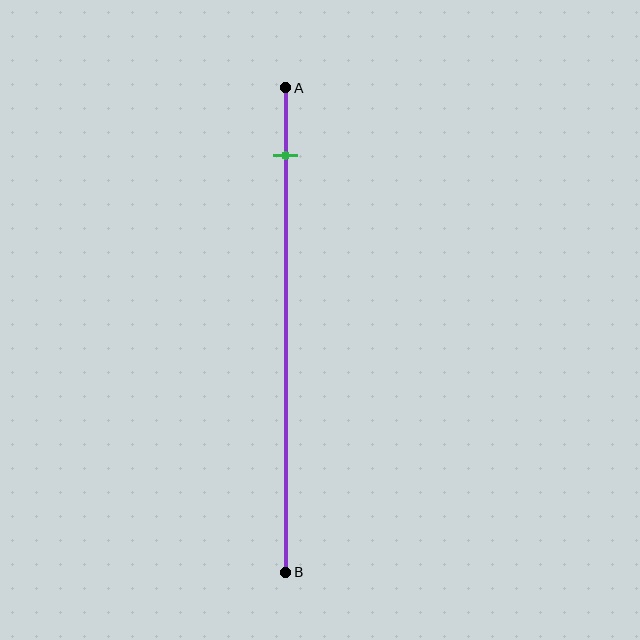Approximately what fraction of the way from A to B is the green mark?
The green mark is approximately 15% of the way from A to B.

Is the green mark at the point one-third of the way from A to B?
No, the mark is at about 15% from A, not at the 33% one-third point.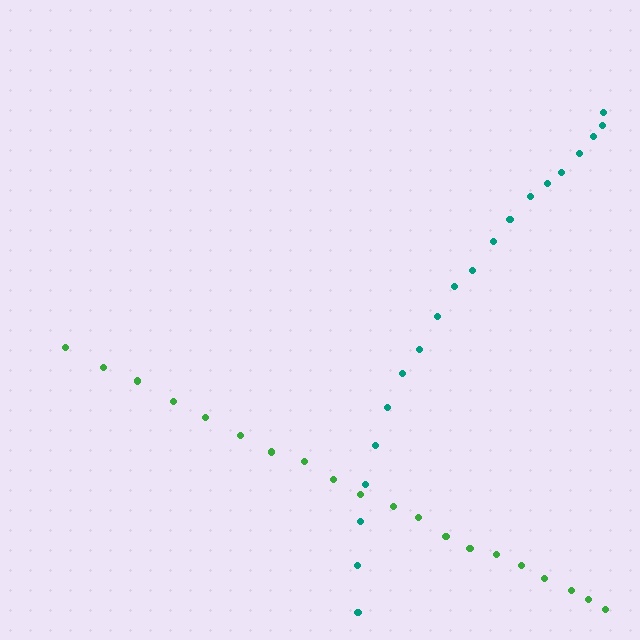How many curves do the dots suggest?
There are 2 distinct paths.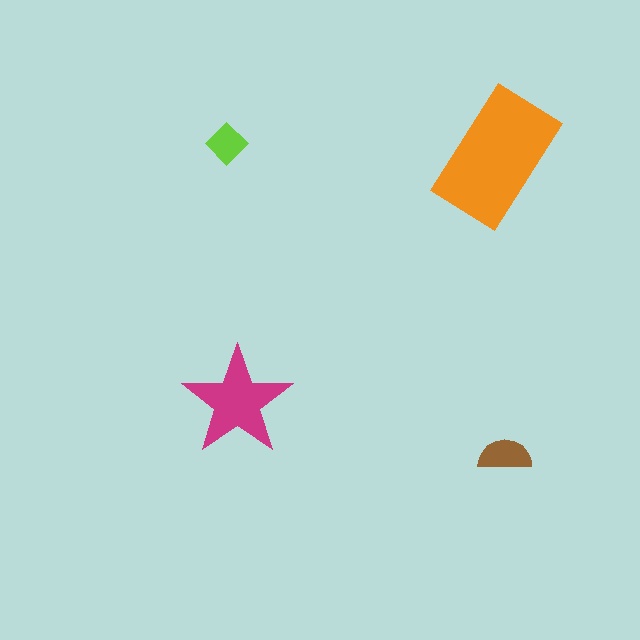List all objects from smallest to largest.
The lime diamond, the brown semicircle, the magenta star, the orange rectangle.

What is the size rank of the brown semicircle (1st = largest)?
3rd.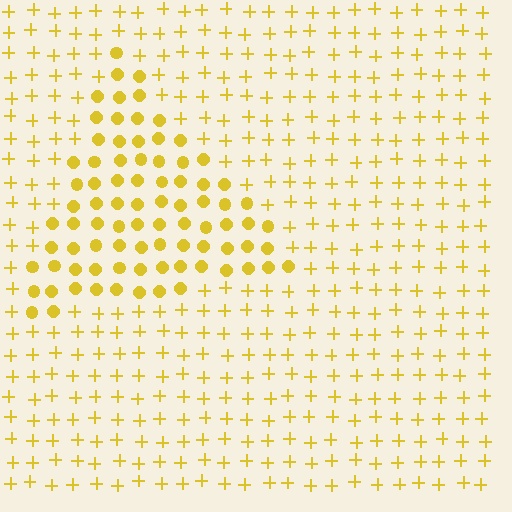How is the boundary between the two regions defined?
The boundary is defined by a change in element shape: circles inside vs. plus signs outside. All elements share the same color and spacing.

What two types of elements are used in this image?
The image uses circles inside the triangle region and plus signs outside it.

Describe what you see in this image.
The image is filled with small yellow elements arranged in a uniform grid. A triangle-shaped region contains circles, while the surrounding area contains plus signs. The boundary is defined purely by the change in element shape.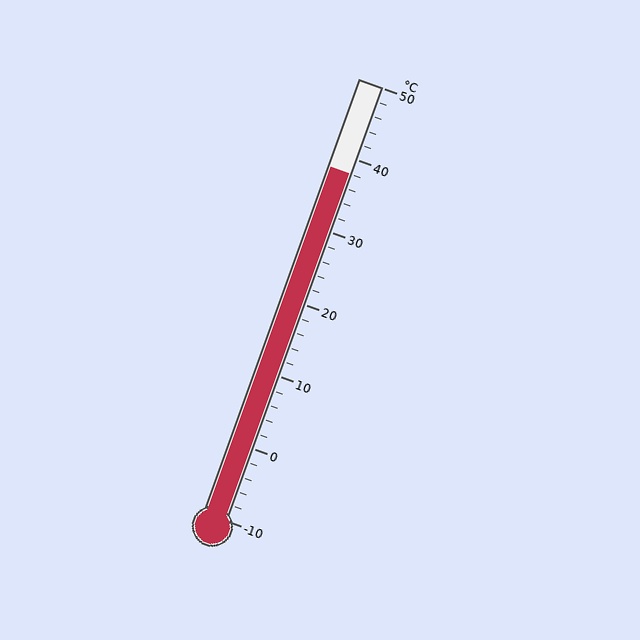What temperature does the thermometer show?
The thermometer shows approximately 38°C.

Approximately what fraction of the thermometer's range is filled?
The thermometer is filled to approximately 80% of its range.